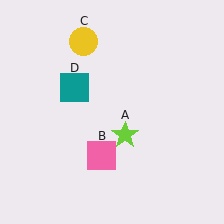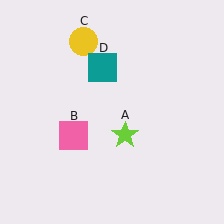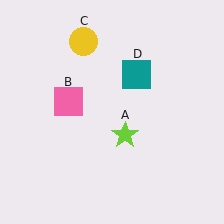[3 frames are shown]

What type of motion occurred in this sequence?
The pink square (object B), teal square (object D) rotated clockwise around the center of the scene.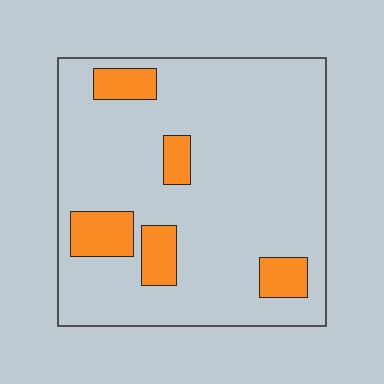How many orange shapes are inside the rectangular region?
5.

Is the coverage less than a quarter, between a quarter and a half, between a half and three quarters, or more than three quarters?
Less than a quarter.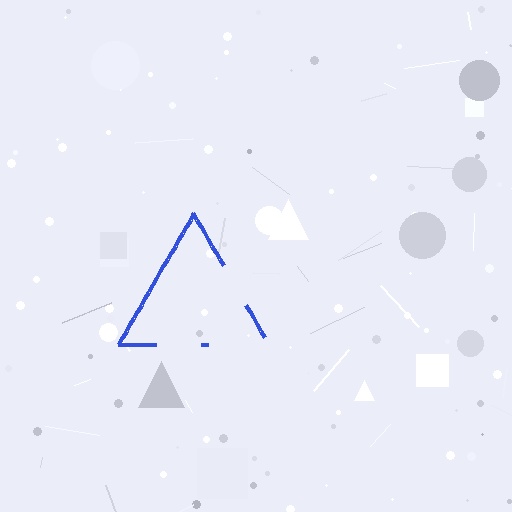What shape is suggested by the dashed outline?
The dashed outline suggests a triangle.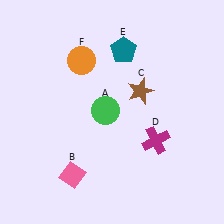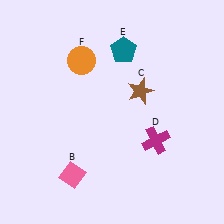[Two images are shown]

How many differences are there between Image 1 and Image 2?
There is 1 difference between the two images.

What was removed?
The green circle (A) was removed in Image 2.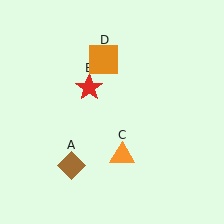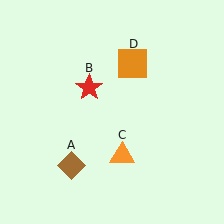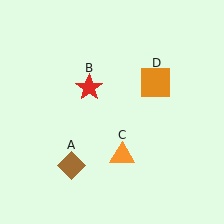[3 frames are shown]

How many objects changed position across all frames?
1 object changed position: orange square (object D).